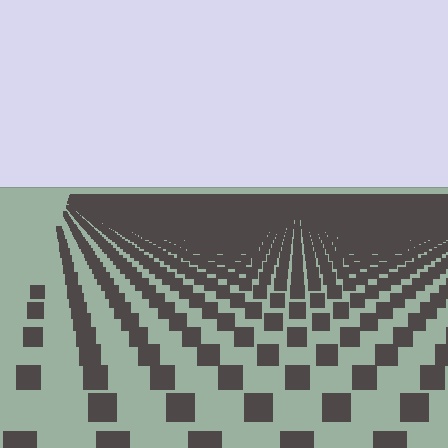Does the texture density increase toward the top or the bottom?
Density increases toward the top.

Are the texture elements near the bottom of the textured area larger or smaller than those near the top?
Larger. Near the bottom, elements are closer to the viewer and appear at a bigger on-screen size.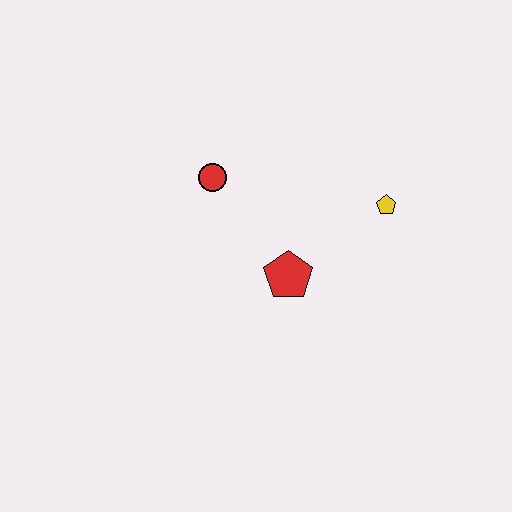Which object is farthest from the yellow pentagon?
The red circle is farthest from the yellow pentagon.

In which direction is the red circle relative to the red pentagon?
The red circle is above the red pentagon.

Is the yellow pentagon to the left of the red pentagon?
No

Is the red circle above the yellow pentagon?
Yes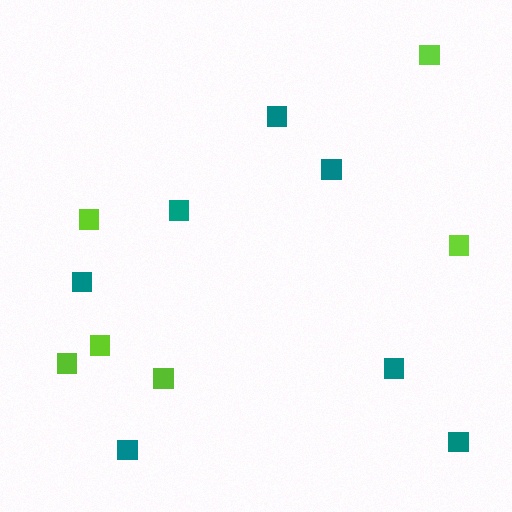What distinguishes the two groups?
There are 2 groups: one group of lime squares (6) and one group of teal squares (7).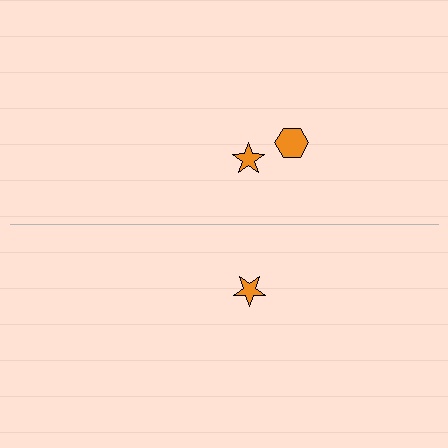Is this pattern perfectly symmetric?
No, the pattern is not perfectly symmetric. A orange hexagon is missing from the bottom side.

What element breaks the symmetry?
A orange hexagon is missing from the bottom side.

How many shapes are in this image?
There are 3 shapes in this image.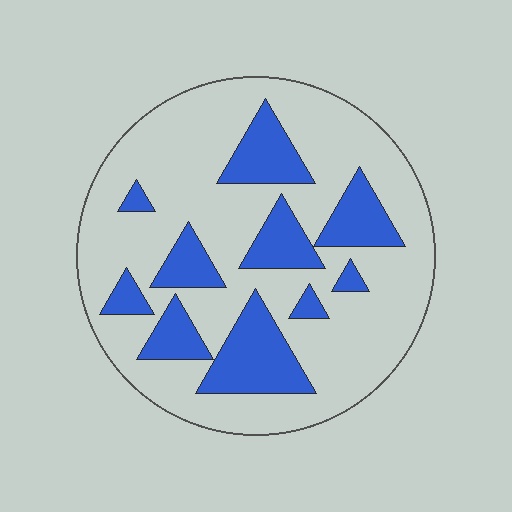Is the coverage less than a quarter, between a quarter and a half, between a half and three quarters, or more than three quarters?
Between a quarter and a half.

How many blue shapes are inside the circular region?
10.